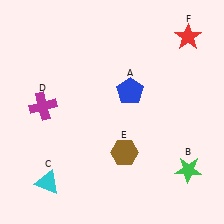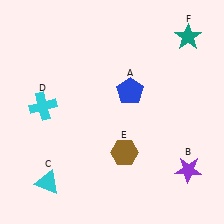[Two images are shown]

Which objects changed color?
B changed from green to purple. D changed from magenta to cyan. F changed from red to teal.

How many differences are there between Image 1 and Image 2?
There are 3 differences between the two images.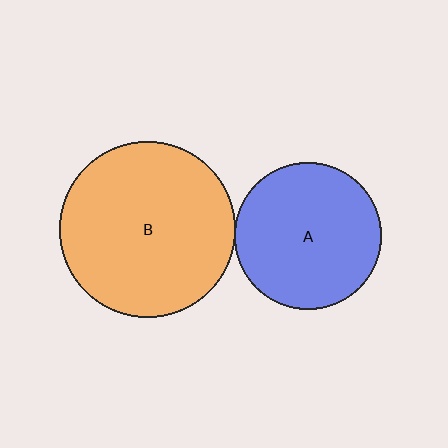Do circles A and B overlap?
Yes.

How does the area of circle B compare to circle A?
Approximately 1.5 times.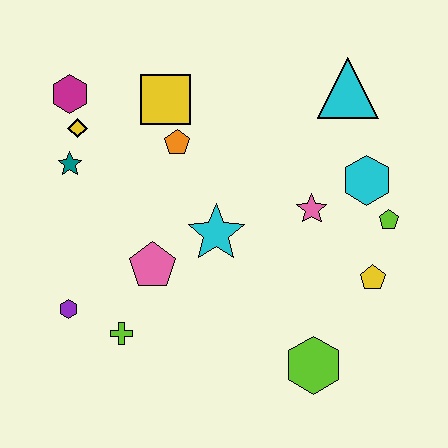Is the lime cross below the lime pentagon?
Yes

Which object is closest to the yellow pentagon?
The lime pentagon is closest to the yellow pentagon.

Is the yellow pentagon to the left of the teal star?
No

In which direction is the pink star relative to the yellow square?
The pink star is to the right of the yellow square.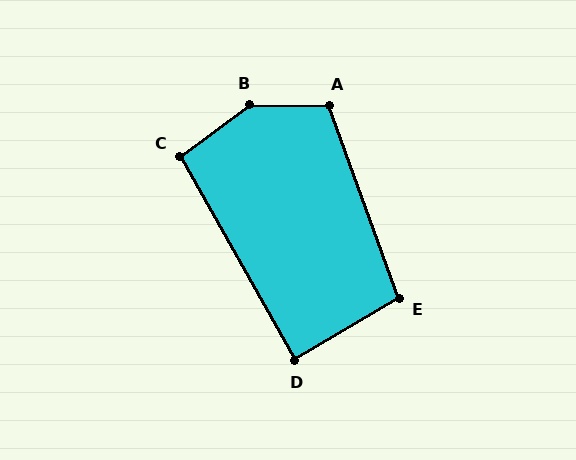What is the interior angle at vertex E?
Approximately 101 degrees (obtuse).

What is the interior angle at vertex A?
Approximately 111 degrees (obtuse).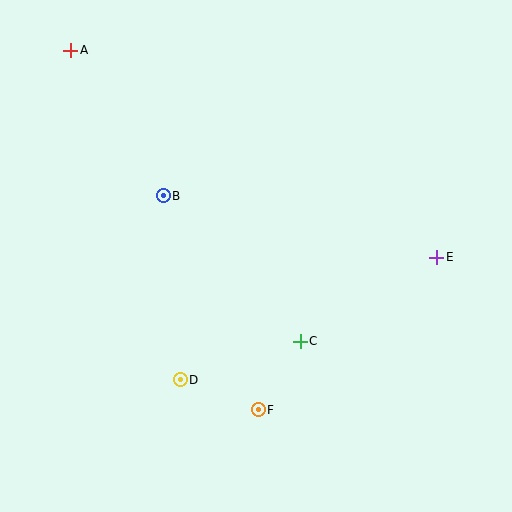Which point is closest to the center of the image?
Point C at (300, 341) is closest to the center.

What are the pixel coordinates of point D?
Point D is at (180, 380).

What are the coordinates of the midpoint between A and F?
The midpoint between A and F is at (165, 230).